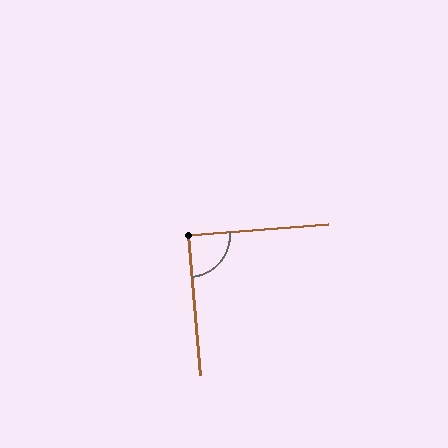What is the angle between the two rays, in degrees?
Approximately 90 degrees.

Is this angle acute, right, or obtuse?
It is approximately a right angle.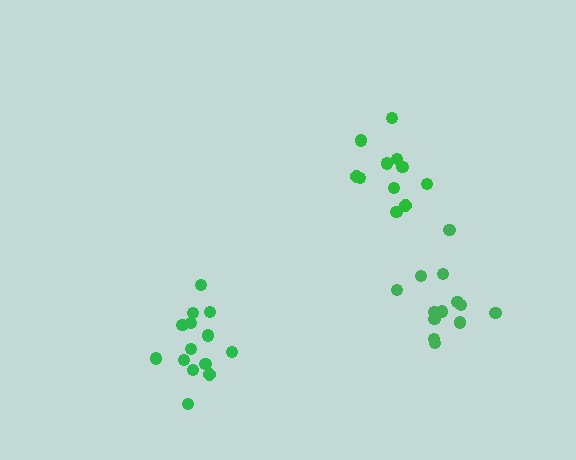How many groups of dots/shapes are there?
There are 3 groups.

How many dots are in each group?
Group 1: 14 dots, Group 2: 11 dots, Group 3: 13 dots (38 total).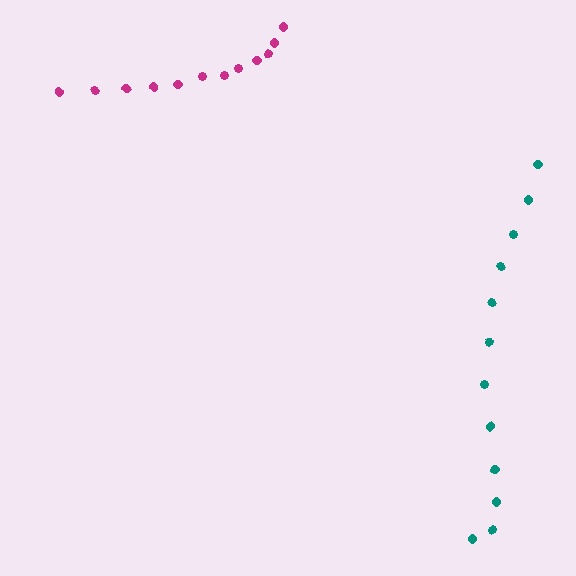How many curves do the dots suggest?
There are 2 distinct paths.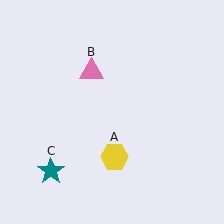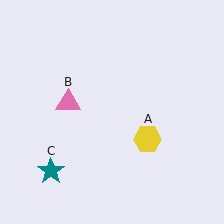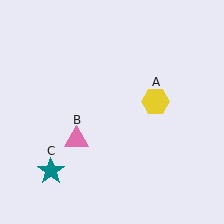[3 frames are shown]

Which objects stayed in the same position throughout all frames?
Teal star (object C) remained stationary.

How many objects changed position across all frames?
2 objects changed position: yellow hexagon (object A), pink triangle (object B).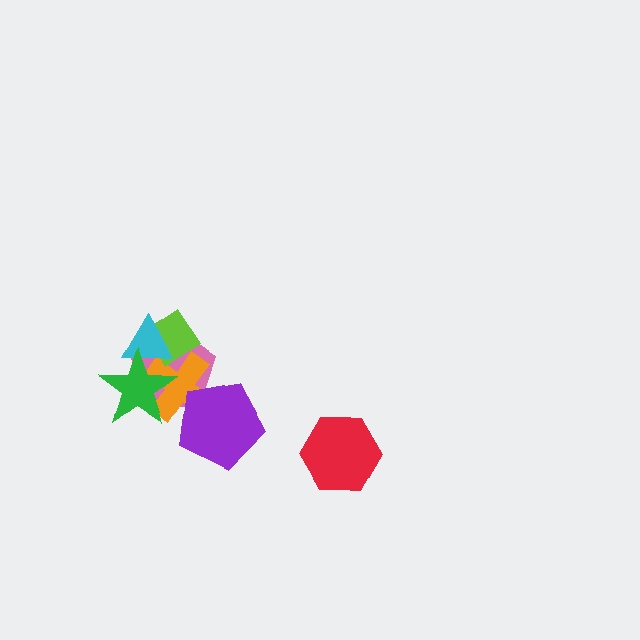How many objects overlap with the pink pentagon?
5 objects overlap with the pink pentagon.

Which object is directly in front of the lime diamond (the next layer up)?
The cyan triangle is directly in front of the lime diamond.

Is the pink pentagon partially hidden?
Yes, it is partially covered by another shape.